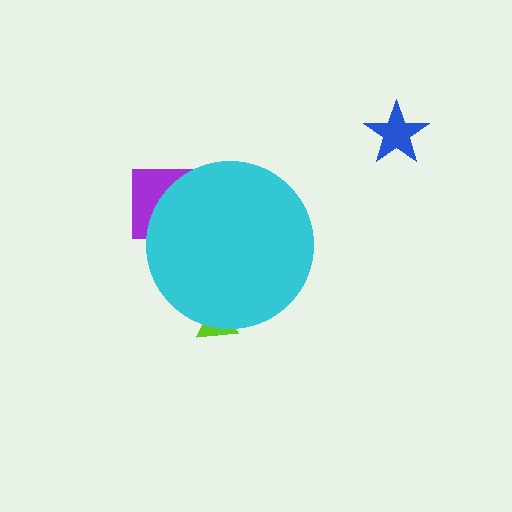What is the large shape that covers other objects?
A cyan circle.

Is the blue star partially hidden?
No, the blue star is fully visible.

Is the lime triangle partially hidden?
Yes, the lime triangle is partially hidden behind the cyan circle.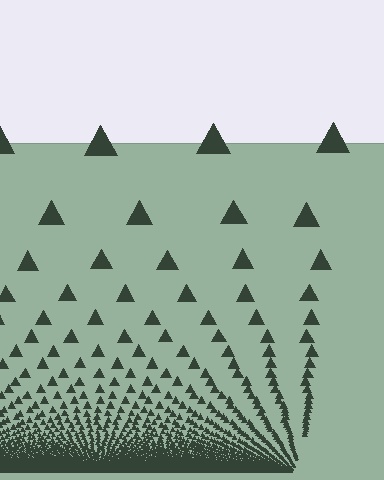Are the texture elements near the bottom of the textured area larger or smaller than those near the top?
Smaller. The gradient is inverted — elements near the bottom are smaller and denser.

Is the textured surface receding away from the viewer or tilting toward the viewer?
The surface appears to tilt toward the viewer. Texture elements get larger and sparser toward the top.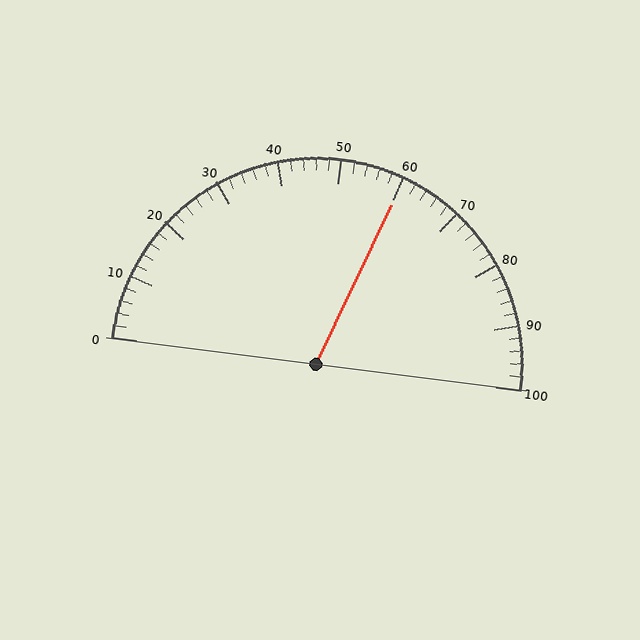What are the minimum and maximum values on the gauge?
The gauge ranges from 0 to 100.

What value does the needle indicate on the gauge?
The needle indicates approximately 60.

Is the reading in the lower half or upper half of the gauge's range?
The reading is in the upper half of the range (0 to 100).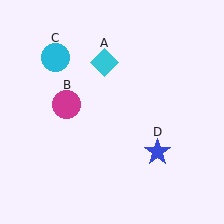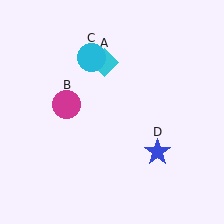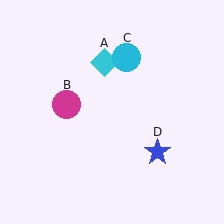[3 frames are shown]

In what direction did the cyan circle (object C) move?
The cyan circle (object C) moved right.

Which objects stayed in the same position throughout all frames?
Cyan diamond (object A) and magenta circle (object B) and blue star (object D) remained stationary.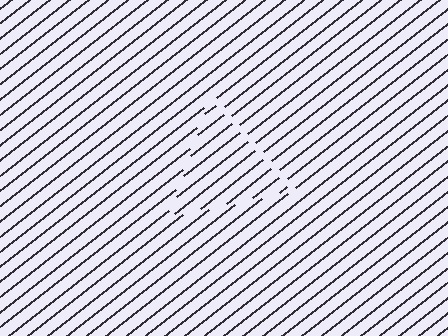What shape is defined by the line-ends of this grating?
An illusory triangle. The interior of the shape contains the same grating, shifted by half a period — the contour is defined by the phase discontinuity where line-ends from the inner and outer gratings abut.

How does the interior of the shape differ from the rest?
The interior of the shape contains the same grating, shifted by half a period — the contour is defined by the phase discontinuity where line-ends from the inner and outer gratings abut.